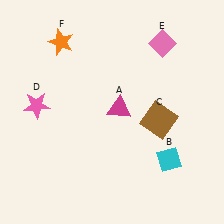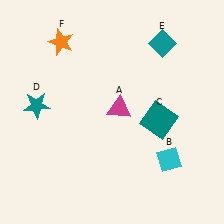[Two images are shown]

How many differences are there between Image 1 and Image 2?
There are 3 differences between the two images.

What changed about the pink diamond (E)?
In Image 1, E is pink. In Image 2, it changed to teal.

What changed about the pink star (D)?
In Image 1, D is pink. In Image 2, it changed to teal.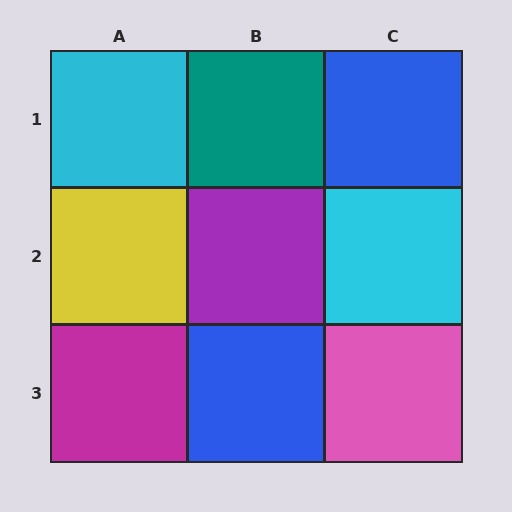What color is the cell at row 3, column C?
Pink.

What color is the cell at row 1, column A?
Cyan.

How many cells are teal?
1 cell is teal.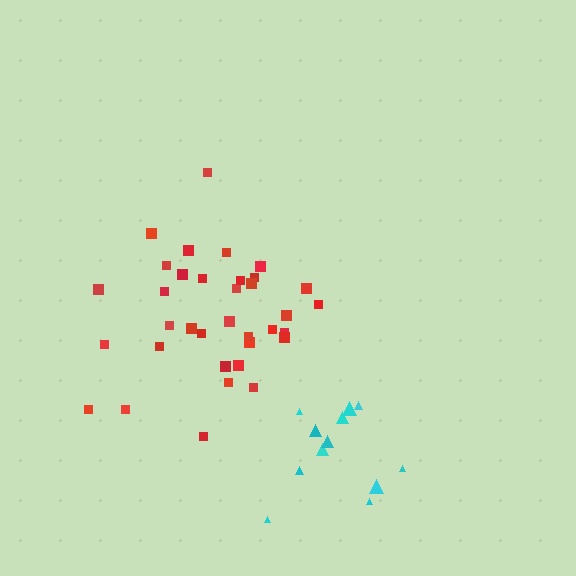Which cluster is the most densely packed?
Red.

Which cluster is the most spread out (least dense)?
Cyan.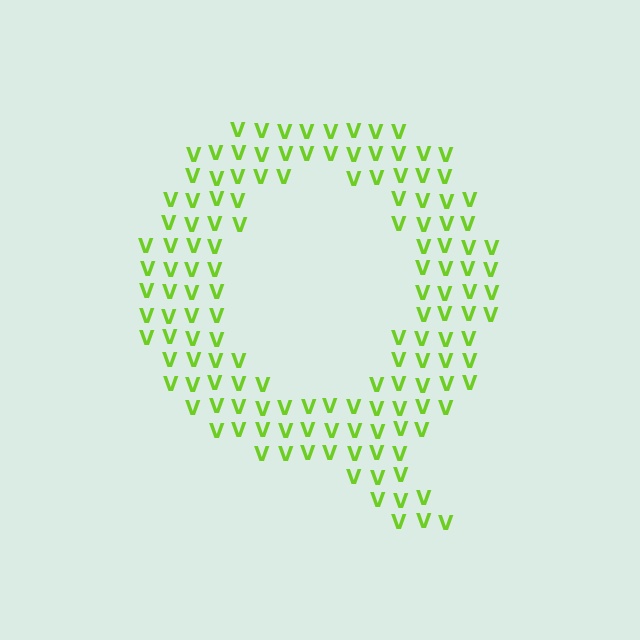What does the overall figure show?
The overall figure shows the letter Q.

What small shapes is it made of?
It is made of small letter V's.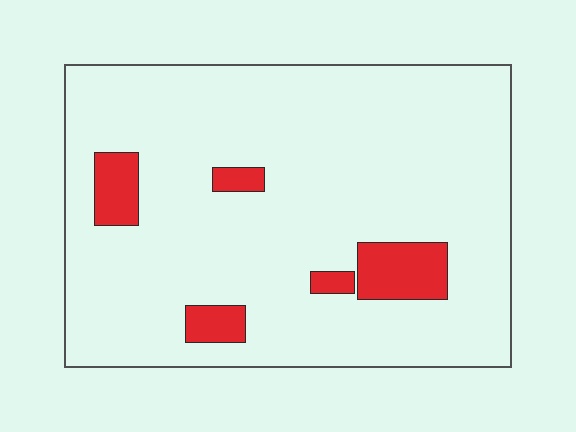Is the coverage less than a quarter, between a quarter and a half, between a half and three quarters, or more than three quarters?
Less than a quarter.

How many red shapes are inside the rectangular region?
5.